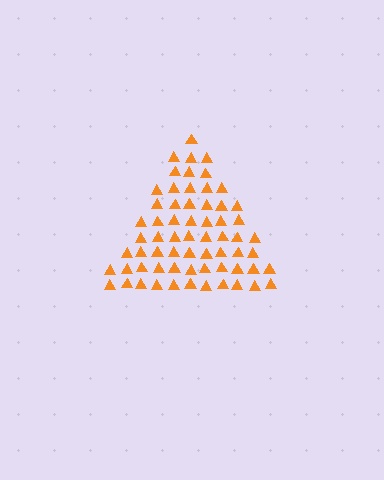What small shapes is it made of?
It is made of small triangles.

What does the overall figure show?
The overall figure shows a triangle.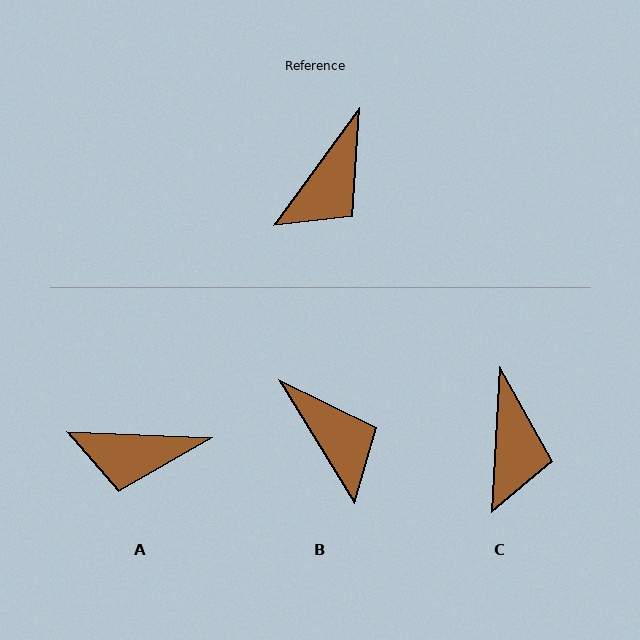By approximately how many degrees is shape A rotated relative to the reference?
Approximately 57 degrees clockwise.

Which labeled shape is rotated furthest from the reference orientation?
B, about 68 degrees away.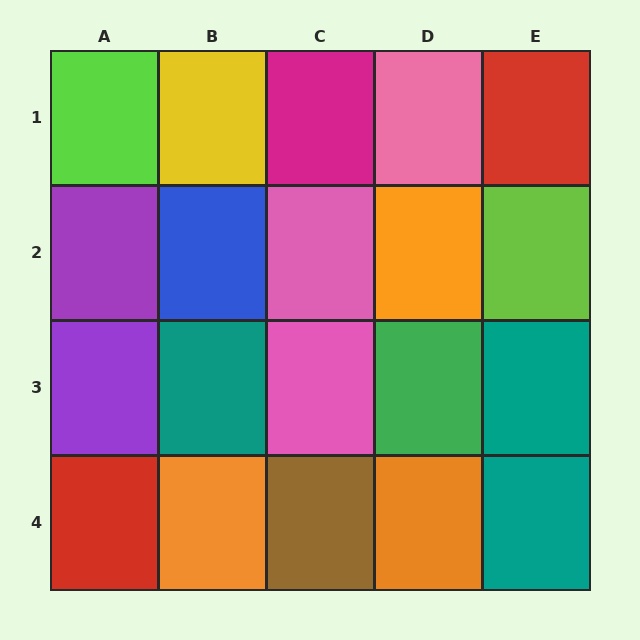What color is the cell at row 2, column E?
Lime.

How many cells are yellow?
1 cell is yellow.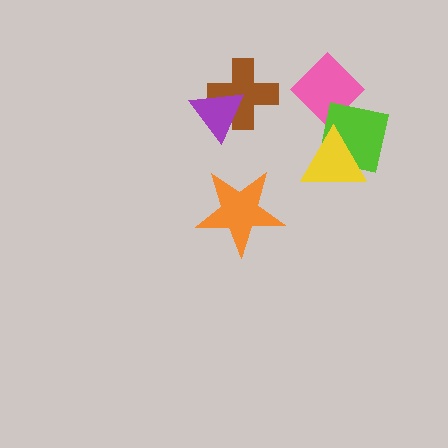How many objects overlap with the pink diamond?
1 object overlaps with the pink diamond.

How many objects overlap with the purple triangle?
1 object overlaps with the purple triangle.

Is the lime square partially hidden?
Yes, it is partially covered by another shape.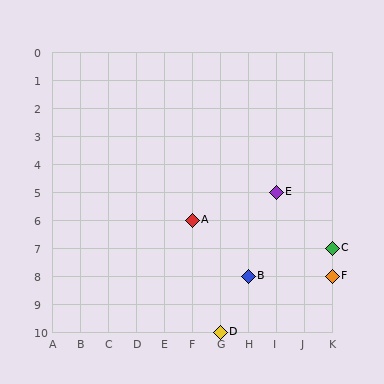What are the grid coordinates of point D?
Point D is at grid coordinates (G, 10).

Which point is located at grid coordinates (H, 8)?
Point B is at (H, 8).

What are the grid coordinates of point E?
Point E is at grid coordinates (I, 5).